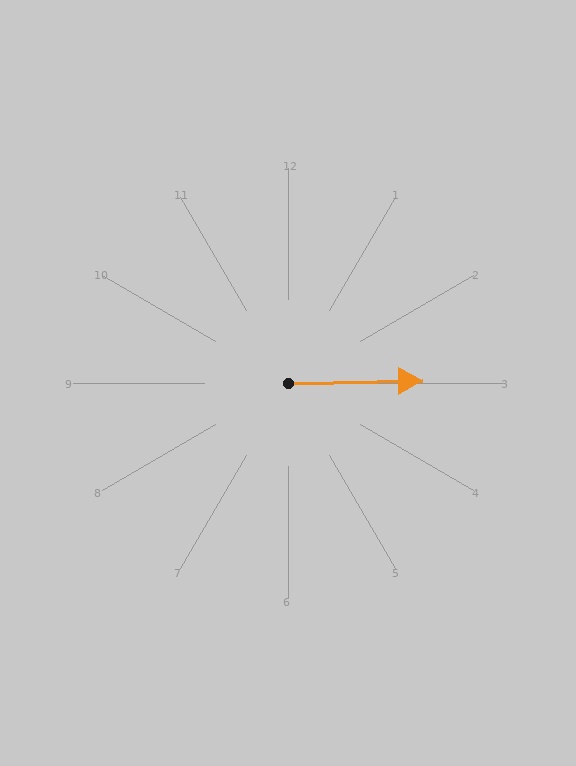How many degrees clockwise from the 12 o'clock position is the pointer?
Approximately 89 degrees.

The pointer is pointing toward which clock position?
Roughly 3 o'clock.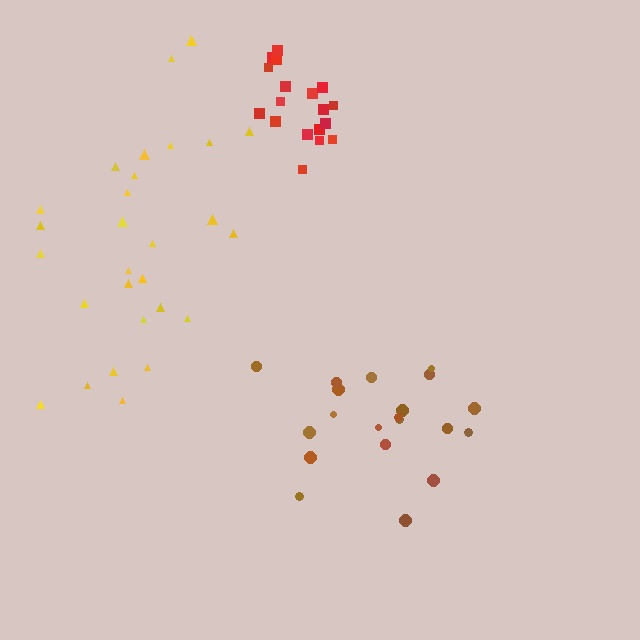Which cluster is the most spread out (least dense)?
Yellow.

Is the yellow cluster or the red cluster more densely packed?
Red.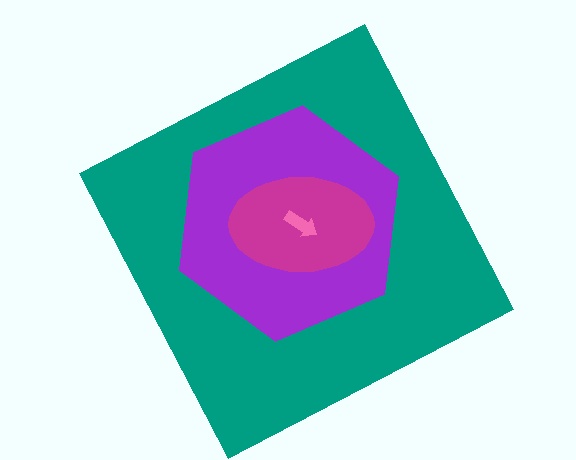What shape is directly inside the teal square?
The purple hexagon.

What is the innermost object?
The pink arrow.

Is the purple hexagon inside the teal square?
Yes.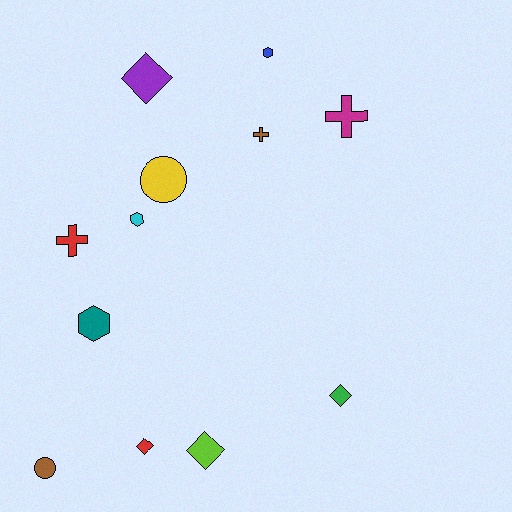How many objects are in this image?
There are 12 objects.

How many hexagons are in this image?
There are 3 hexagons.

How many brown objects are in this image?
There are 2 brown objects.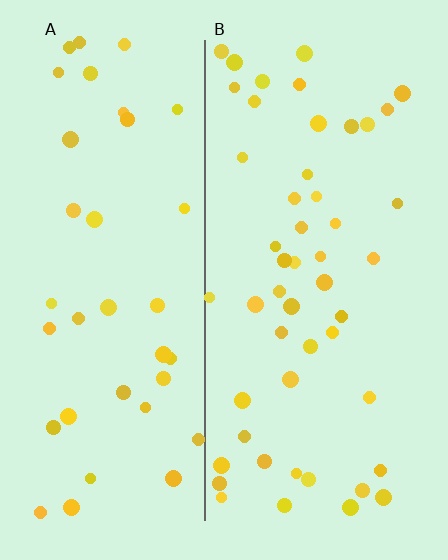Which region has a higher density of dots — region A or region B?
B (the right).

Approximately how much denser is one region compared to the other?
Approximately 1.3× — region B over region A.